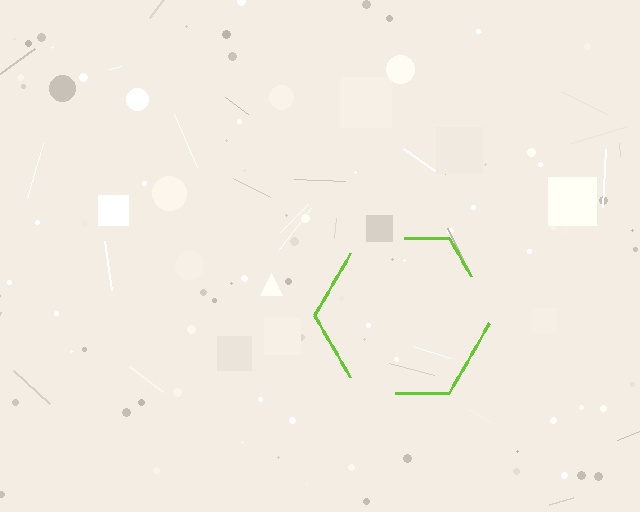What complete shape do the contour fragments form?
The contour fragments form a hexagon.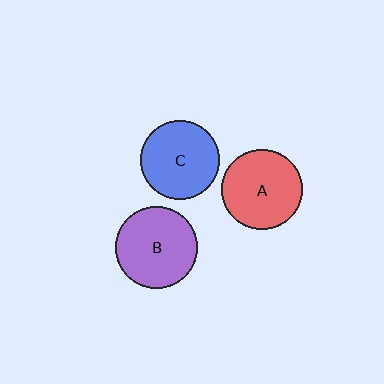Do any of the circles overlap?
No, none of the circles overlap.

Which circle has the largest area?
Circle B (purple).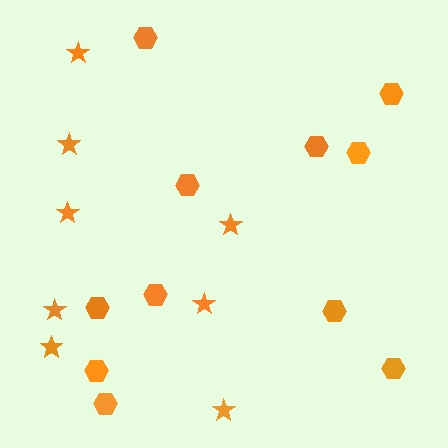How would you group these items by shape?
There are 2 groups: one group of hexagons (11) and one group of stars (8).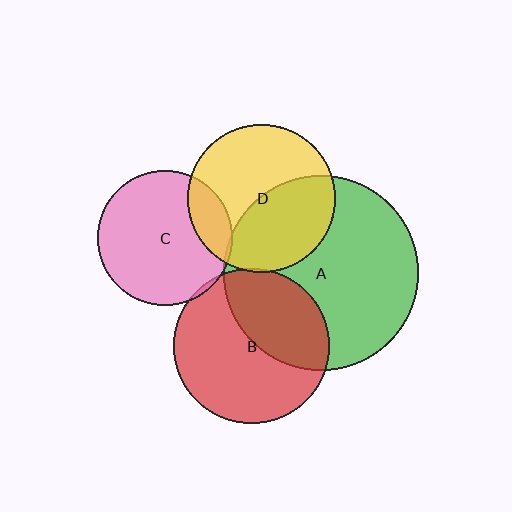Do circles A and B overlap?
Yes.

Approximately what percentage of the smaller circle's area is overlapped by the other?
Approximately 40%.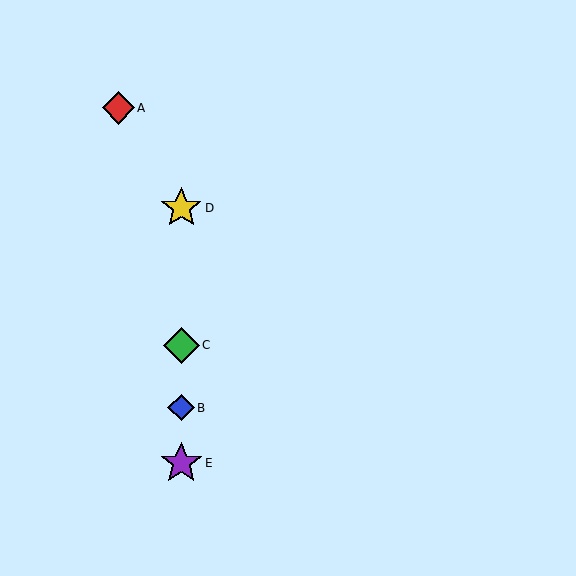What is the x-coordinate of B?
Object B is at x≈181.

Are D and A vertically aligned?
No, D is at x≈181 and A is at x≈118.